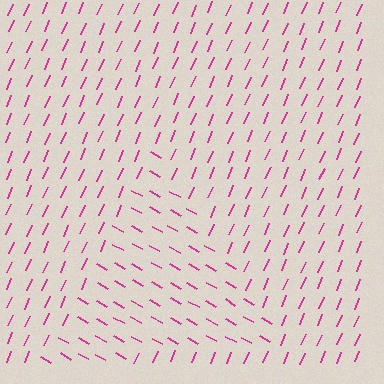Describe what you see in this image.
The image is filled with small magenta line segments. A triangle region in the image has lines oriented differently from the surrounding lines, creating a visible texture boundary.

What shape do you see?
I see a triangle.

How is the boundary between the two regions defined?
The boundary is defined purely by a change in line orientation (approximately 84 degrees difference). All lines are the same color and thickness.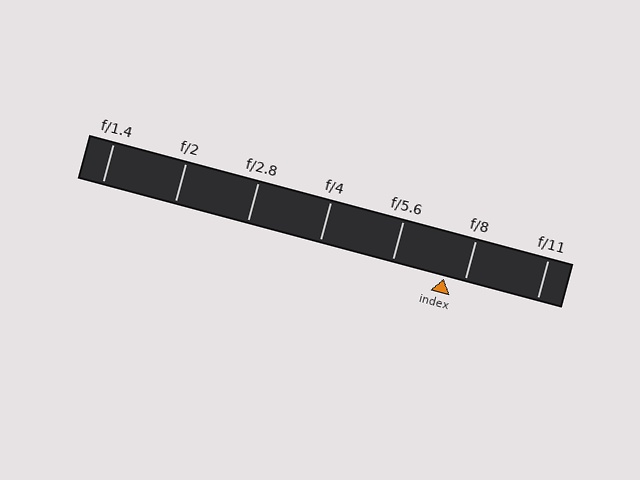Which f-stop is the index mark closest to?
The index mark is closest to f/8.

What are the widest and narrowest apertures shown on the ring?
The widest aperture shown is f/1.4 and the narrowest is f/11.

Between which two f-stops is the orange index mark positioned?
The index mark is between f/5.6 and f/8.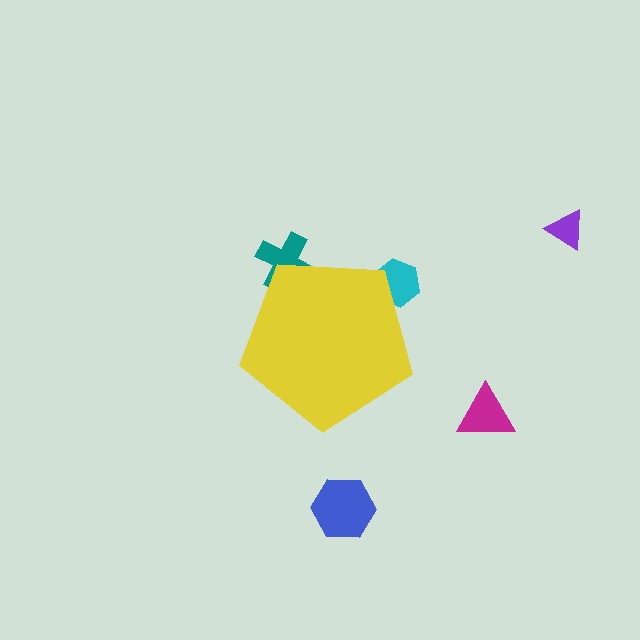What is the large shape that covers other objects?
A yellow pentagon.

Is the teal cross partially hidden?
Yes, the teal cross is partially hidden behind the yellow pentagon.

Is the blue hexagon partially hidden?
No, the blue hexagon is fully visible.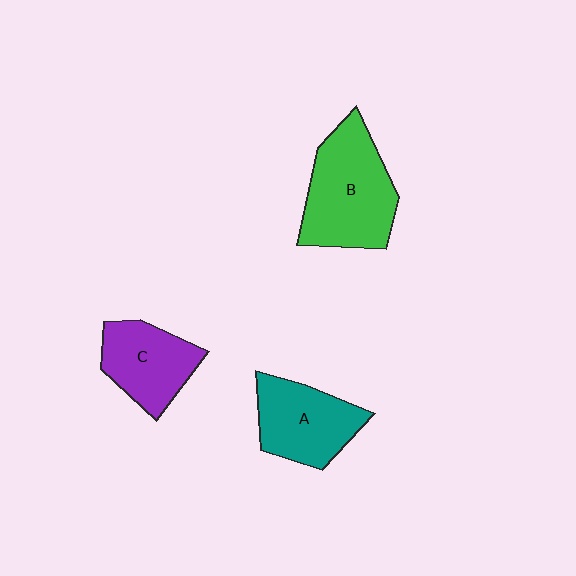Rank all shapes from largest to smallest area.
From largest to smallest: B (green), A (teal), C (purple).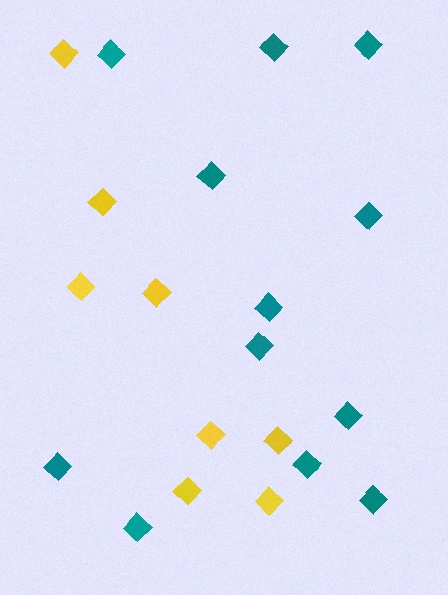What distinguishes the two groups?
There are 2 groups: one group of yellow diamonds (8) and one group of teal diamonds (12).